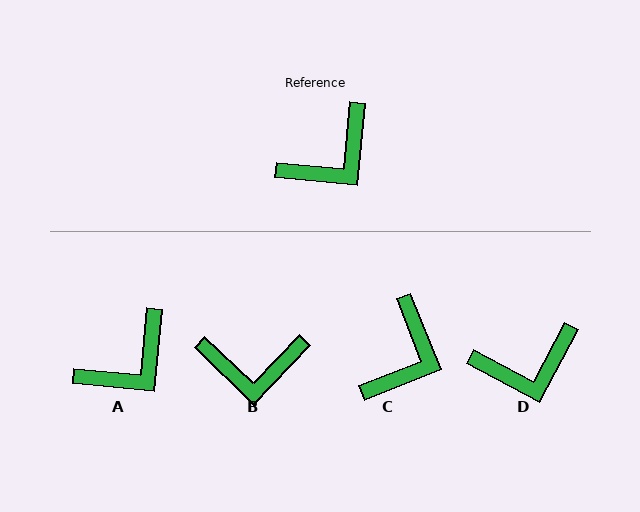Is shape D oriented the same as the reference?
No, it is off by about 23 degrees.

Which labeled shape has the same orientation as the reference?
A.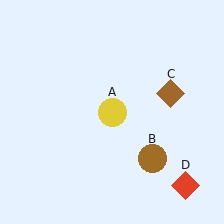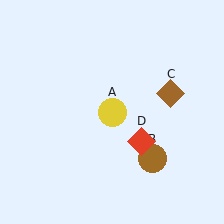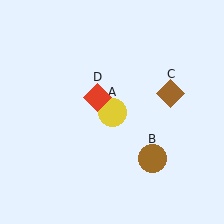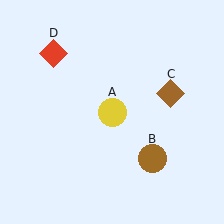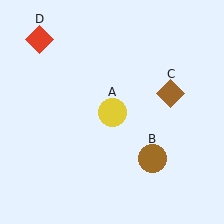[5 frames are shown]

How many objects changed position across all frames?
1 object changed position: red diamond (object D).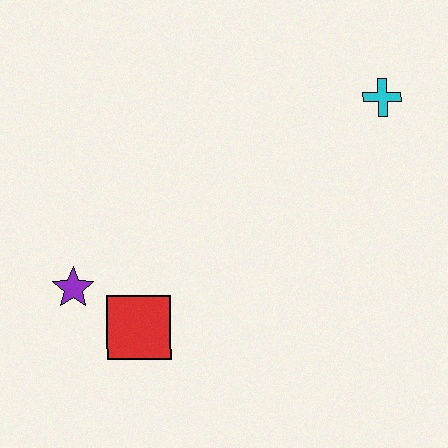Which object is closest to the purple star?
The red square is closest to the purple star.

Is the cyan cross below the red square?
No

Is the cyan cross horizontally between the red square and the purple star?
No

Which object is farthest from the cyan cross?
The purple star is farthest from the cyan cross.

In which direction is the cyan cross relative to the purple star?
The cyan cross is to the right of the purple star.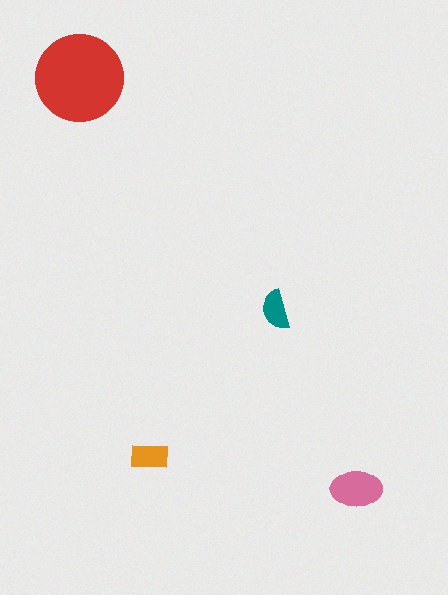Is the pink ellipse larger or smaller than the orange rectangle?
Larger.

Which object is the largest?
The red circle.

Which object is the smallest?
The teal semicircle.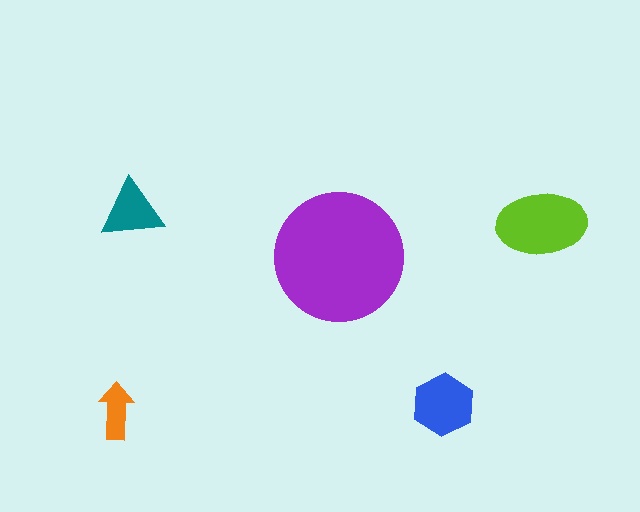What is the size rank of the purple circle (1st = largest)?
1st.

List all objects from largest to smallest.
The purple circle, the lime ellipse, the blue hexagon, the teal triangle, the orange arrow.